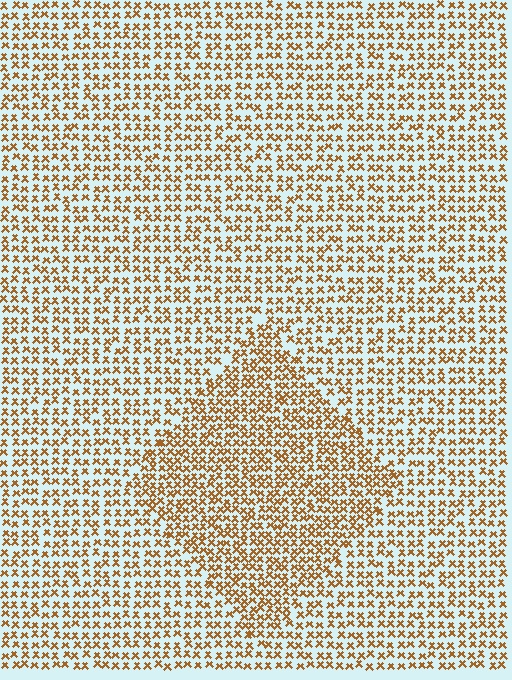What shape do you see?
I see a diamond.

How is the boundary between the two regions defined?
The boundary is defined by a change in element density (approximately 1.5x ratio). All elements are the same color, size, and shape.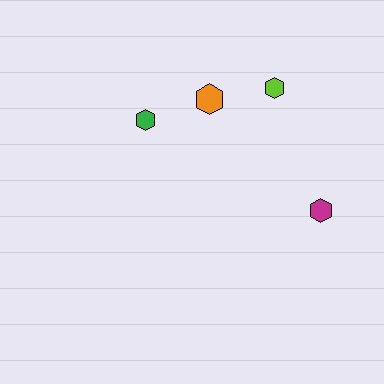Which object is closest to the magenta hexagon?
The lime hexagon is closest to the magenta hexagon.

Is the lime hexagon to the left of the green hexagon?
No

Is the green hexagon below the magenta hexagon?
No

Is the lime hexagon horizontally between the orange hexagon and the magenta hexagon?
Yes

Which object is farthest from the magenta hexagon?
The green hexagon is farthest from the magenta hexagon.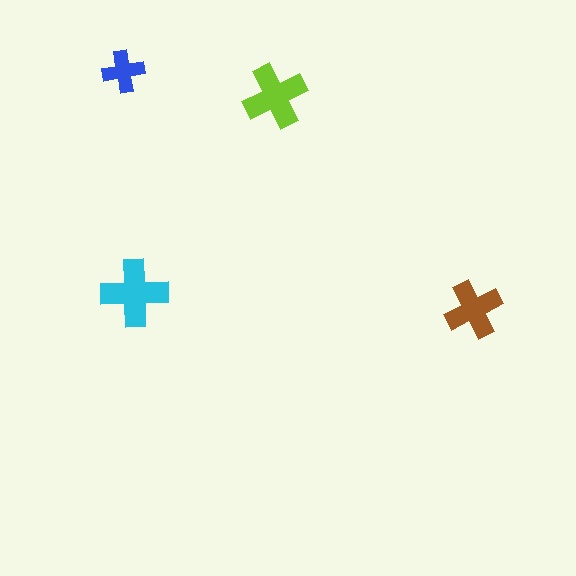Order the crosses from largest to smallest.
the cyan one, the lime one, the brown one, the blue one.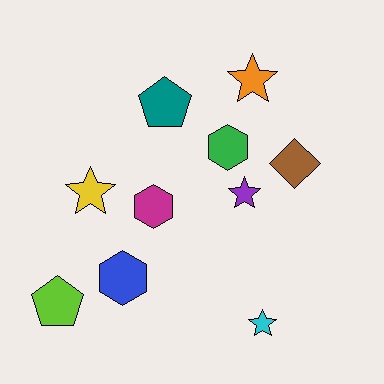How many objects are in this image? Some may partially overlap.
There are 10 objects.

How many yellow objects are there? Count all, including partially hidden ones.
There is 1 yellow object.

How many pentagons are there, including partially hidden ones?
There are 2 pentagons.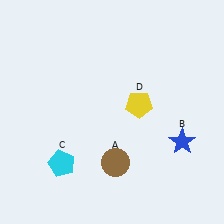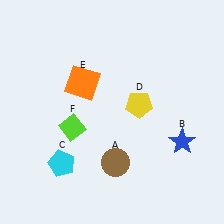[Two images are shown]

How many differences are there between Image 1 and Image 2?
There are 2 differences between the two images.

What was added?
An orange square (E), a lime diamond (F) were added in Image 2.